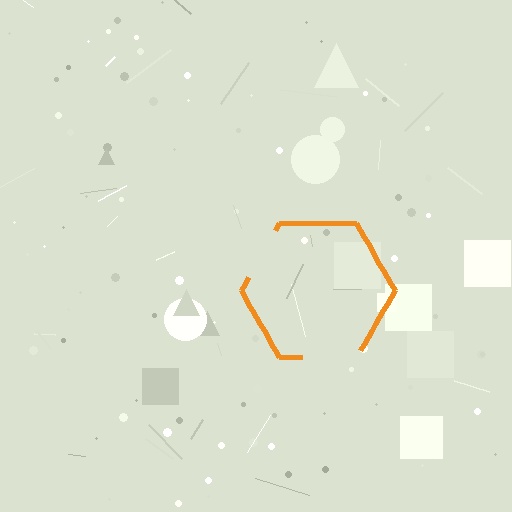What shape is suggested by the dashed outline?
The dashed outline suggests a hexagon.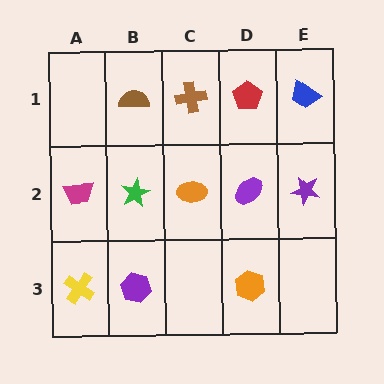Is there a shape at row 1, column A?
No, that cell is empty.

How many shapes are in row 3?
3 shapes.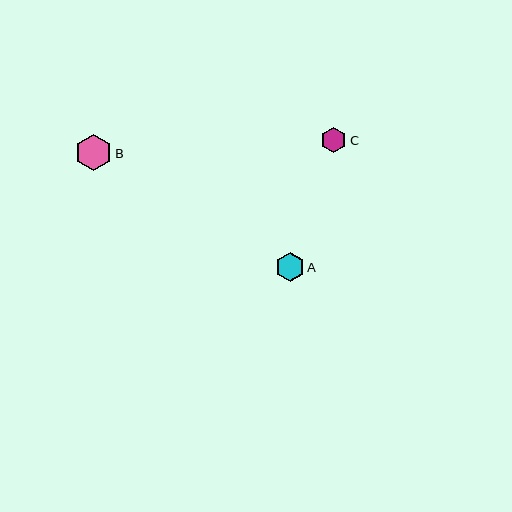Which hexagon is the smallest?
Hexagon C is the smallest with a size of approximately 25 pixels.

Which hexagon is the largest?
Hexagon B is the largest with a size of approximately 36 pixels.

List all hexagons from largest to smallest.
From largest to smallest: B, A, C.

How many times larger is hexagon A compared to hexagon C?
Hexagon A is approximately 1.1 times the size of hexagon C.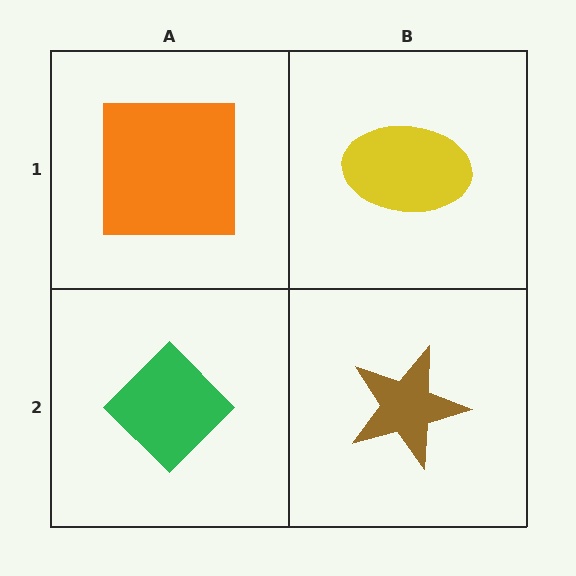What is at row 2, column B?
A brown star.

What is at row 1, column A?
An orange square.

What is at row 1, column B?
A yellow ellipse.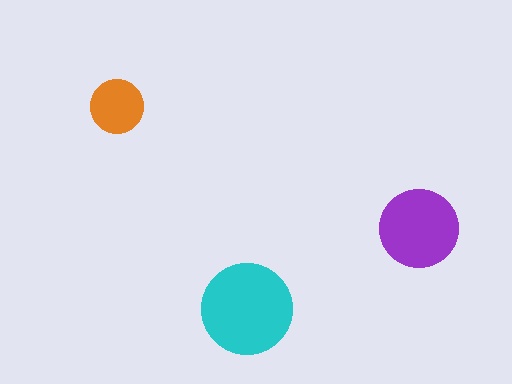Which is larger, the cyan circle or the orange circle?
The cyan one.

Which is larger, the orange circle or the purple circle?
The purple one.